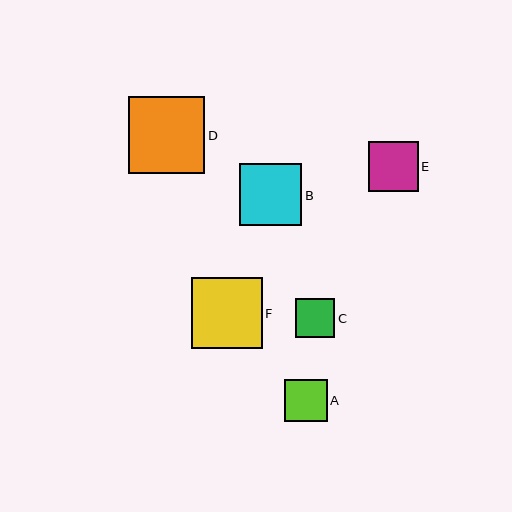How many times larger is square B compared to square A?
Square B is approximately 1.5 times the size of square A.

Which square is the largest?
Square D is the largest with a size of approximately 77 pixels.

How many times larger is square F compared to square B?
Square F is approximately 1.2 times the size of square B.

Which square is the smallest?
Square C is the smallest with a size of approximately 39 pixels.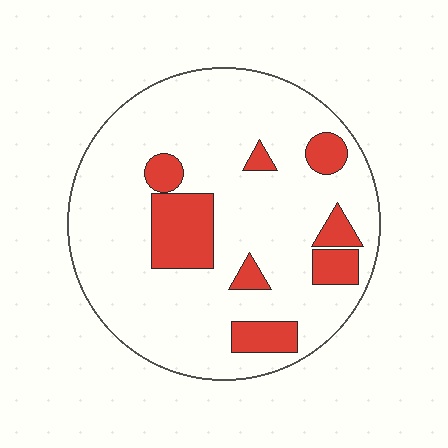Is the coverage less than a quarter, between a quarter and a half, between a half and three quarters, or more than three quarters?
Less than a quarter.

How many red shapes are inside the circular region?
8.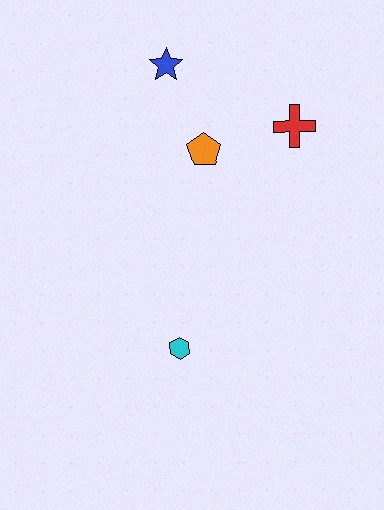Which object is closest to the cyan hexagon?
The orange pentagon is closest to the cyan hexagon.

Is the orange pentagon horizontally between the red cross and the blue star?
Yes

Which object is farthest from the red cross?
The cyan hexagon is farthest from the red cross.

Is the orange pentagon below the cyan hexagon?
No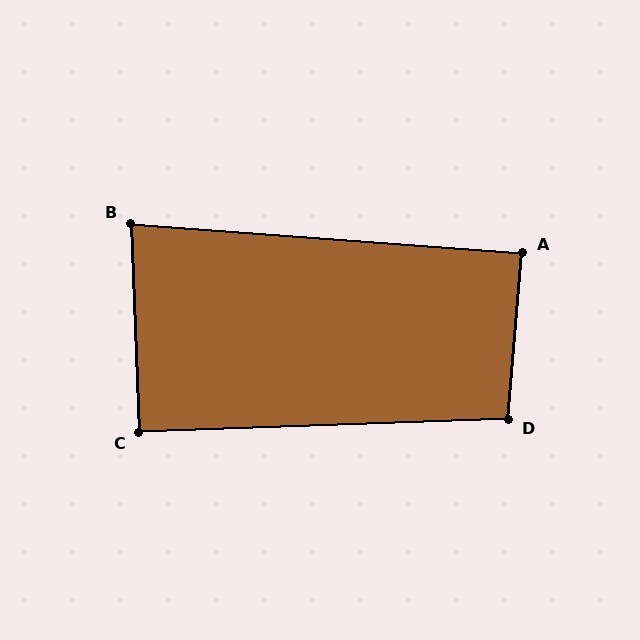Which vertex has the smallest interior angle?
B, at approximately 83 degrees.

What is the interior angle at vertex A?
Approximately 90 degrees (approximately right).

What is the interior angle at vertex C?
Approximately 90 degrees (approximately right).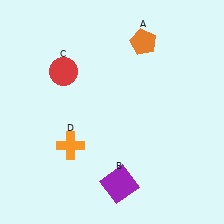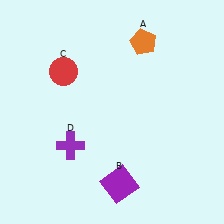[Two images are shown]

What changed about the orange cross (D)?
In Image 1, D is orange. In Image 2, it changed to purple.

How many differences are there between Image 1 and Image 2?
There is 1 difference between the two images.